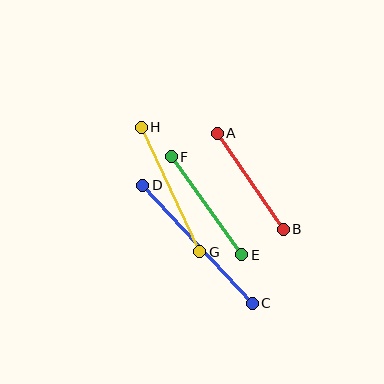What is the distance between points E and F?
The distance is approximately 121 pixels.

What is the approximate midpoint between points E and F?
The midpoint is at approximately (206, 206) pixels.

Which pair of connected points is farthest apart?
Points C and D are farthest apart.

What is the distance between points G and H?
The distance is approximately 138 pixels.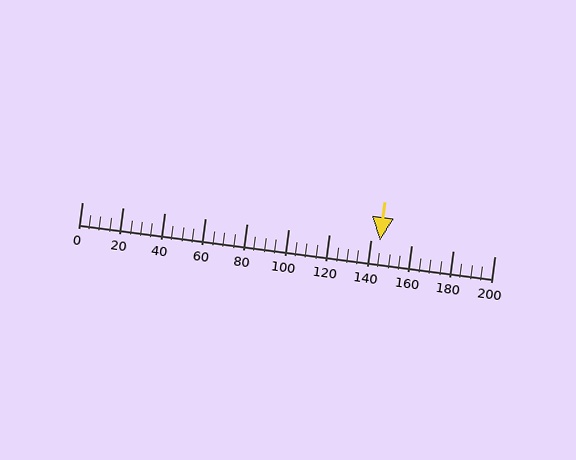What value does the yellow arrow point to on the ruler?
The yellow arrow points to approximately 144.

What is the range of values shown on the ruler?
The ruler shows values from 0 to 200.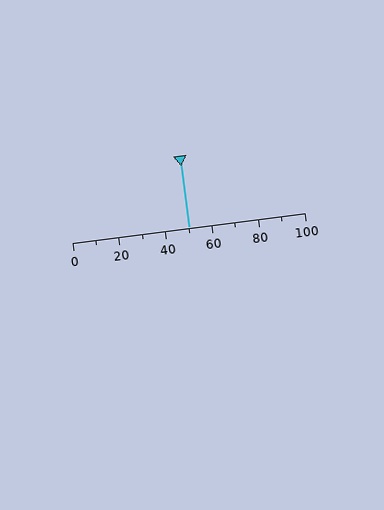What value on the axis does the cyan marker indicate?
The marker indicates approximately 50.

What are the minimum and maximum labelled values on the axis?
The axis runs from 0 to 100.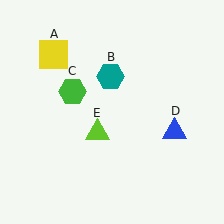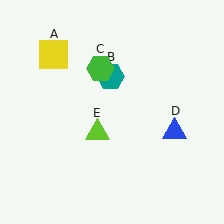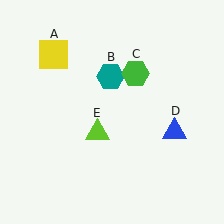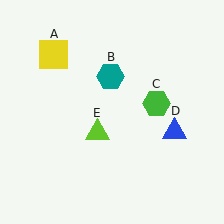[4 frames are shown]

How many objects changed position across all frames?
1 object changed position: green hexagon (object C).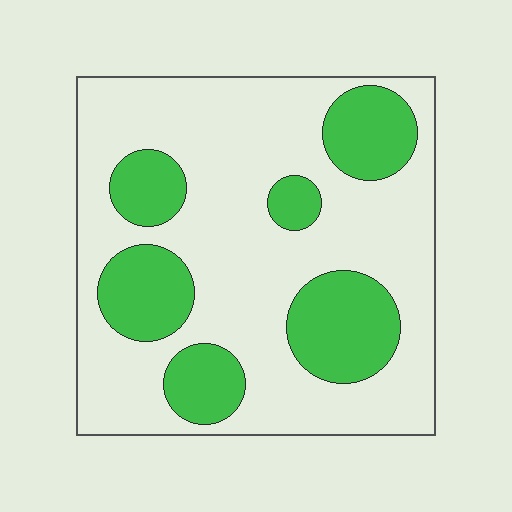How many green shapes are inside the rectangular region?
6.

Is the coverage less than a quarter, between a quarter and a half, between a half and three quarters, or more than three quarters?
Between a quarter and a half.